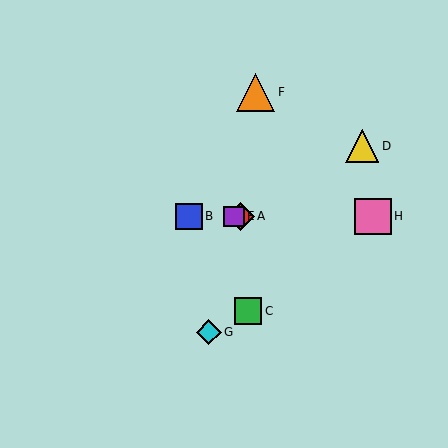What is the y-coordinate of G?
Object G is at y≈332.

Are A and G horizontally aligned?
No, A is at y≈216 and G is at y≈332.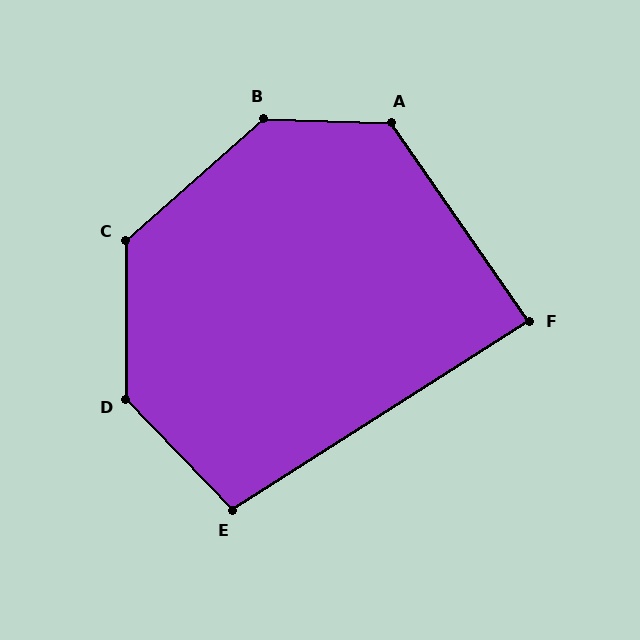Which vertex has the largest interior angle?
B, at approximately 136 degrees.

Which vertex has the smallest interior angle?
F, at approximately 88 degrees.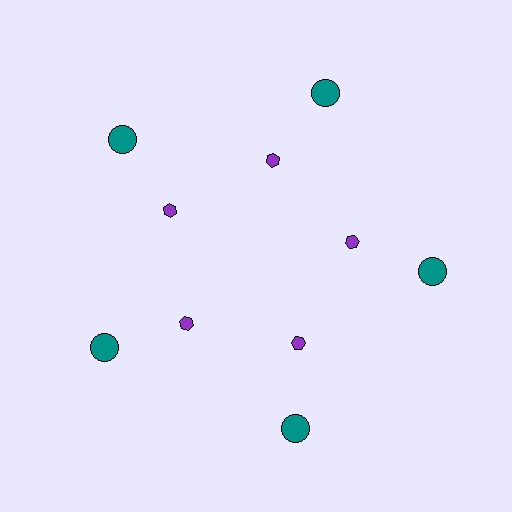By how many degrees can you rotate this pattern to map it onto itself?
The pattern maps onto itself every 72 degrees of rotation.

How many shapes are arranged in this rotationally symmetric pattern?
There are 10 shapes, arranged in 5 groups of 2.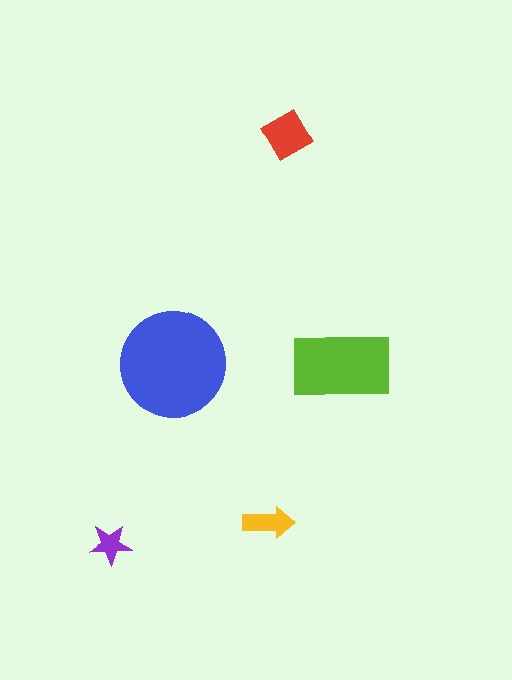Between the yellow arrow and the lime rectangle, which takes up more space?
The lime rectangle.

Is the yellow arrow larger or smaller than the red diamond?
Smaller.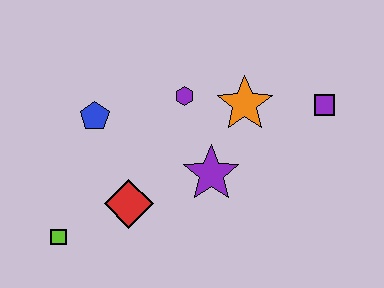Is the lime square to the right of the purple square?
No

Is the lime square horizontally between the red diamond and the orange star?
No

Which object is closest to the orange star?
The purple hexagon is closest to the orange star.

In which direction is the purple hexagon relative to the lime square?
The purple hexagon is above the lime square.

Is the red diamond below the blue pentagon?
Yes